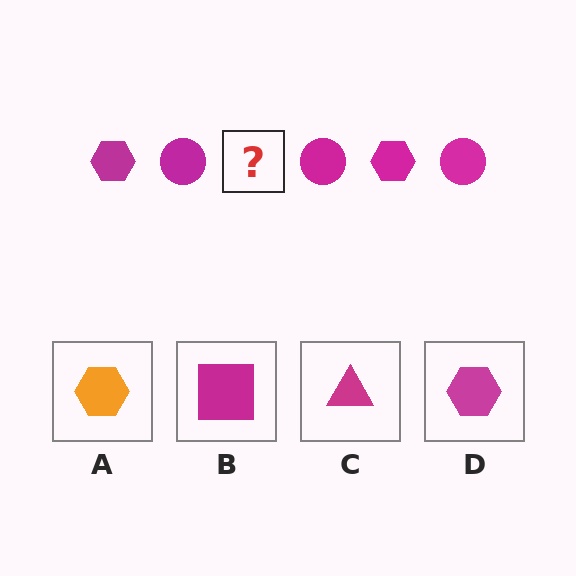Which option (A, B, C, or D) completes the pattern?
D.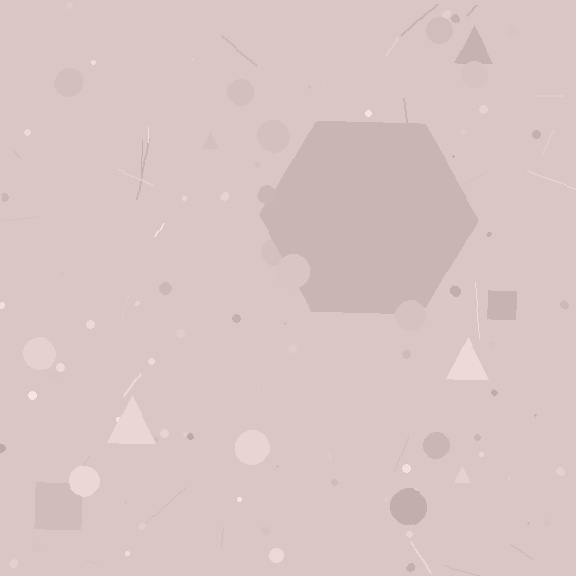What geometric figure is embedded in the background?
A hexagon is embedded in the background.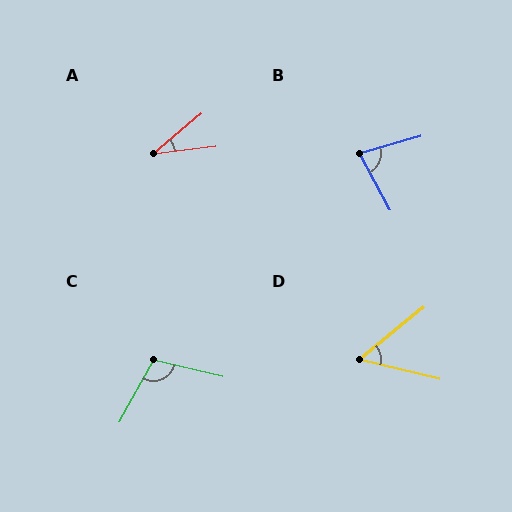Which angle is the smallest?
A, at approximately 32 degrees.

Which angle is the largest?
C, at approximately 105 degrees.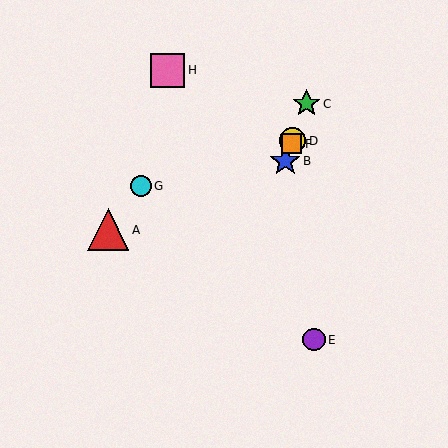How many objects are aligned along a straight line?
4 objects (B, C, D, F) are aligned along a straight line.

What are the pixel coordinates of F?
Object F is at (291, 144).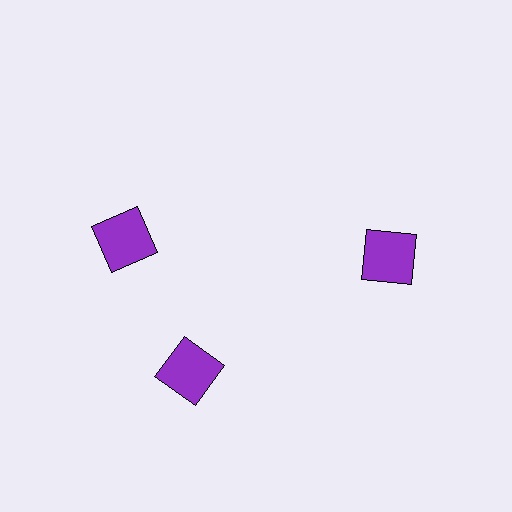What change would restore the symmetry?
The symmetry would be restored by rotating it back into even spacing with its neighbors so that all 3 squares sit at equal angles and equal distance from the center.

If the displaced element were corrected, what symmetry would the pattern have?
It would have 3-fold rotational symmetry — the pattern would map onto itself every 120 degrees.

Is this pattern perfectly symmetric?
No. The 3 purple squares are arranged in a ring, but one element near the 11 o'clock position is rotated out of alignment along the ring, breaking the 3-fold rotational symmetry.